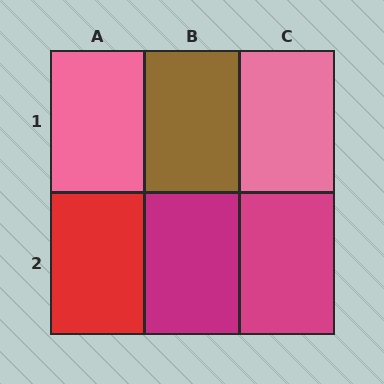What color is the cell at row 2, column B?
Magenta.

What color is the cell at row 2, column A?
Red.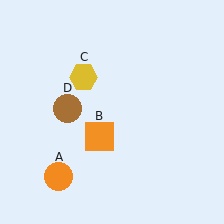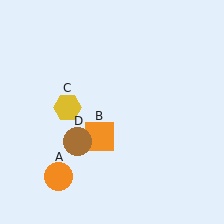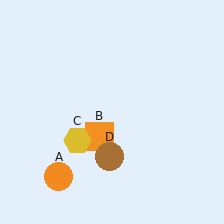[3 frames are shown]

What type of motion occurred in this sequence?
The yellow hexagon (object C), brown circle (object D) rotated counterclockwise around the center of the scene.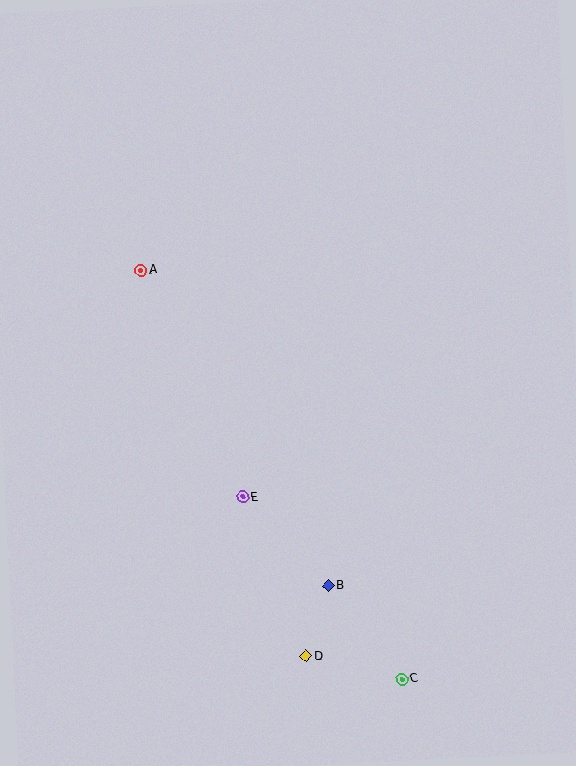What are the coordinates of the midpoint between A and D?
The midpoint between A and D is at (224, 463).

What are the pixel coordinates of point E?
Point E is at (243, 497).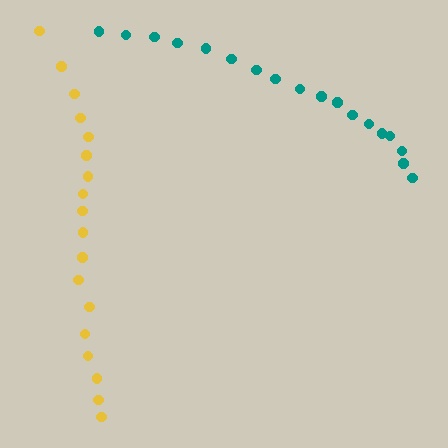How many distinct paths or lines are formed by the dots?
There are 2 distinct paths.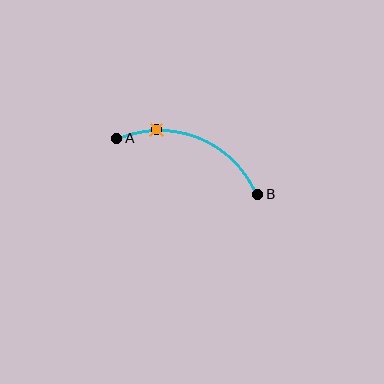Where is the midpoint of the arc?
The arc midpoint is the point on the curve farthest from the straight line joining A and B. It sits above that line.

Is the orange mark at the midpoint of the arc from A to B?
No. The orange mark lies on the arc but is closer to endpoint A. The arc midpoint would be at the point on the curve equidistant along the arc from both A and B.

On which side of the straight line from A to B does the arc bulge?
The arc bulges above the straight line connecting A and B.